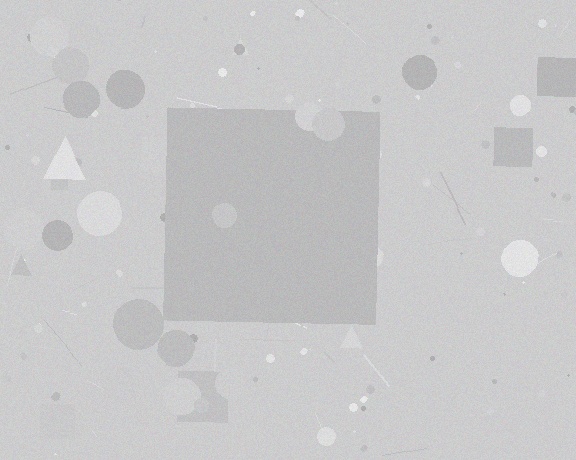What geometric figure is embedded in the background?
A square is embedded in the background.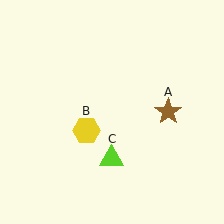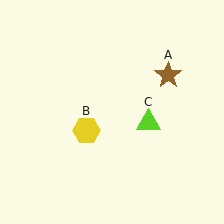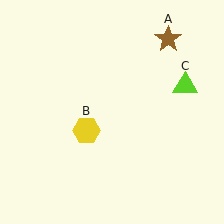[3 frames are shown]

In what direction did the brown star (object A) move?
The brown star (object A) moved up.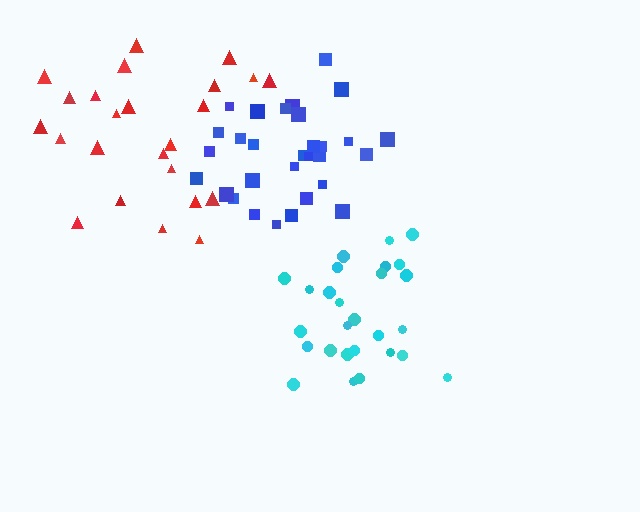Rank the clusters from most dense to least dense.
cyan, blue, red.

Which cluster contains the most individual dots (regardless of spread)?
Blue (30).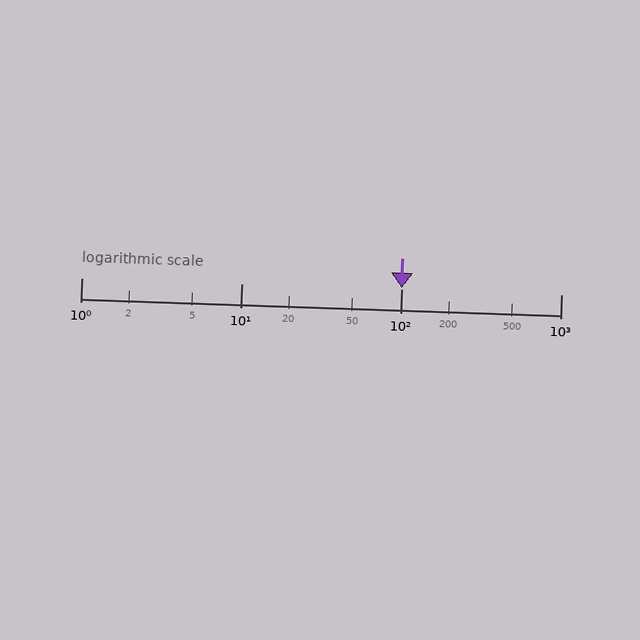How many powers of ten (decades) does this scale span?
The scale spans 3 decades, from 1 to 1000.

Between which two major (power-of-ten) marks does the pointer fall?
The pointer is between 100 and 1000.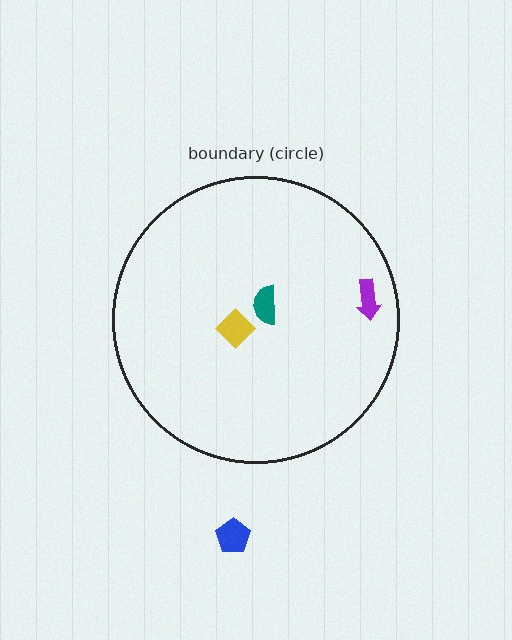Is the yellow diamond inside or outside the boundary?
Inside.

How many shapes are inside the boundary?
3 inside, 1 outside.